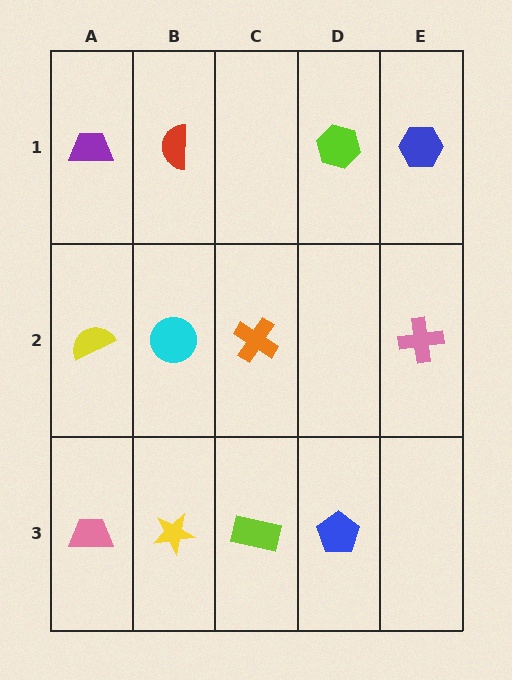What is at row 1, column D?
A lime hexagon.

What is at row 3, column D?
A blue pentagon.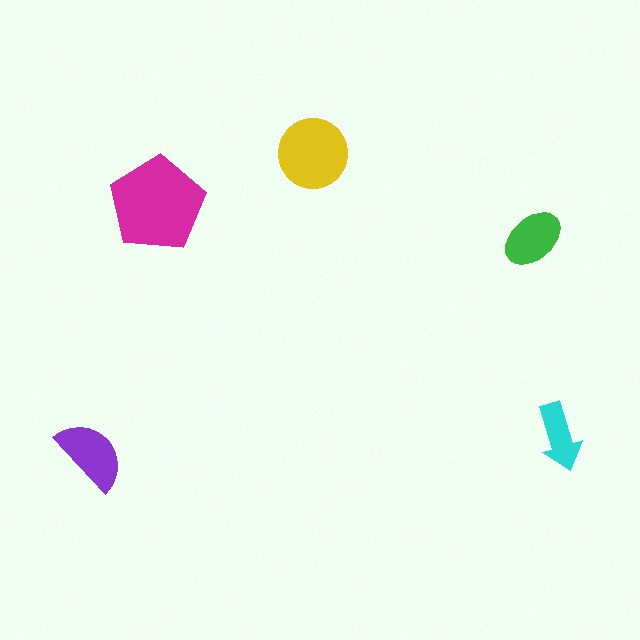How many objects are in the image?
There are 5 objects in the image.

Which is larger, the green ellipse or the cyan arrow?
The green ellipse.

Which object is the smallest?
The cyan arrow.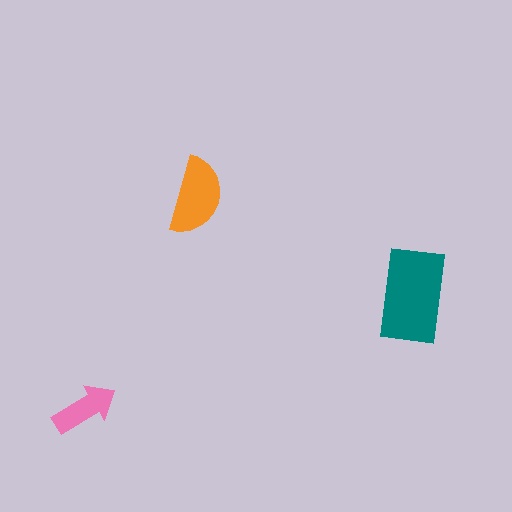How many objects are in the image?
There are 3 objects in the image.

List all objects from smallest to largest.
The pink arrow, the orange semicircle, the teal rectangle.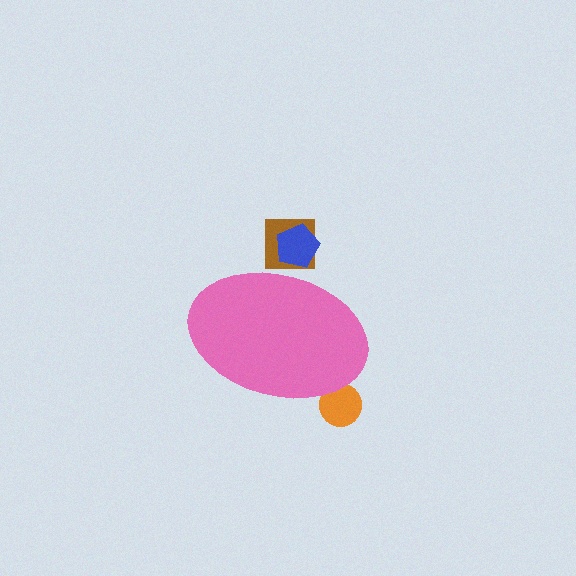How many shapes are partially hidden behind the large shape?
3 shapes are partially hidden.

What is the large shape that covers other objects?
A pink ellipse.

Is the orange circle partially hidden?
Yes, the orange circle is partially hidden behind the pink ellipse.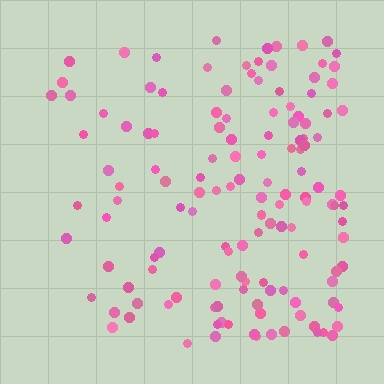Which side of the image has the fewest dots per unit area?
The left.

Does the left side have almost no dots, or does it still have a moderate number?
Still a moderate number, just noticeably fewer than the right.